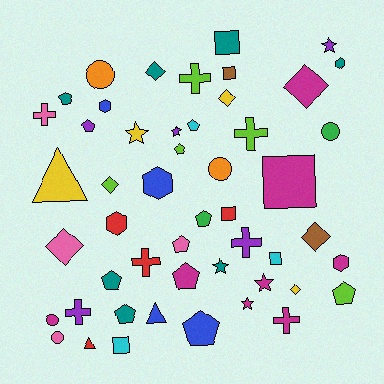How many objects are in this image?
There are 50 objects.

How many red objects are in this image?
There are 4 red objects.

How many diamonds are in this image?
There are 7 diamonds.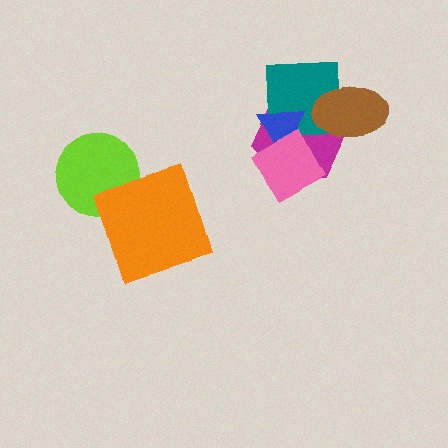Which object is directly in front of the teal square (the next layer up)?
The blue triangle is directly in front of the teal square.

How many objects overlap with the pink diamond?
2 objects overlap with the pink diamond.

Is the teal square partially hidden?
Yes, it is partially covered by another shape.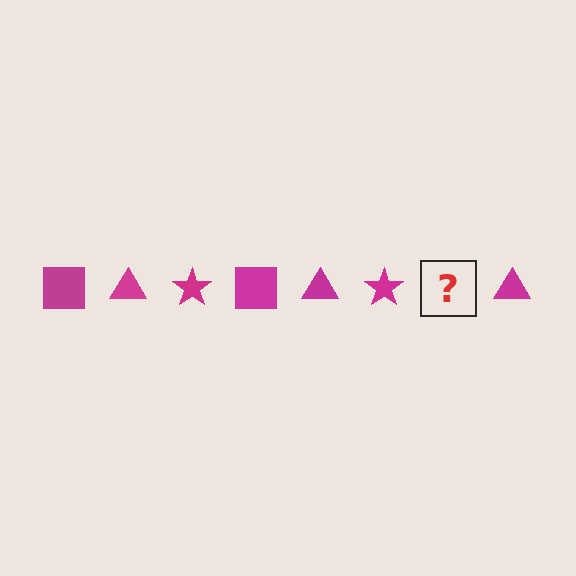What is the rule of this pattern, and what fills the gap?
The rule is that the pattern cycles through square, triangle, star shapes in magenta. The gap should be filled with a magenta square.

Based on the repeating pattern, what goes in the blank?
The blank should be a magenta square.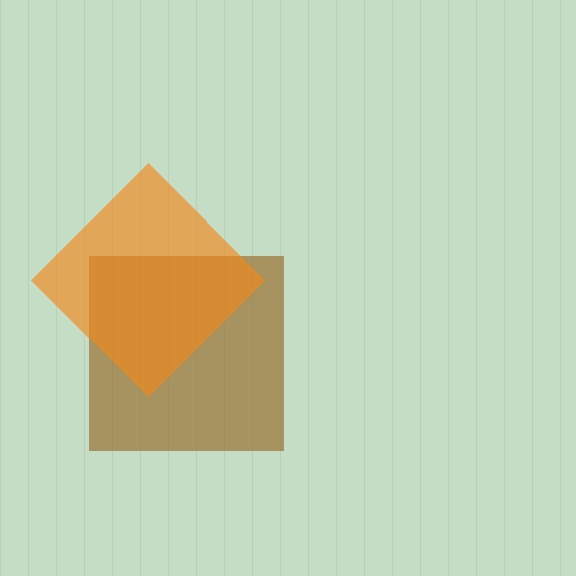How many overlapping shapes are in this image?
There are 2 overlapping shapes in the image.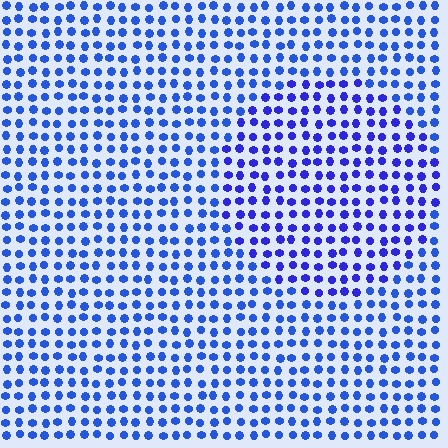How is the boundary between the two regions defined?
The boundary is defined purely by a slight shift in hue (about 19 degrees). Spacing, size, and orientation are identical on both sides.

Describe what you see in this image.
The image is filled with small blue elements in a uniform arrangement. A circle-shaped region is visible where the elements are tinted to a slightly different hue, forming a subtle color boundary.